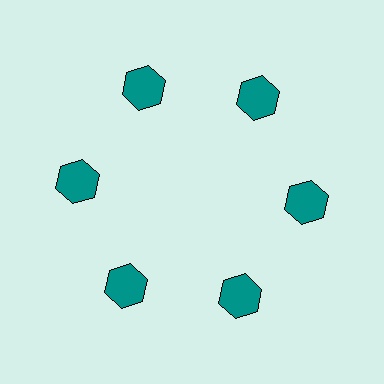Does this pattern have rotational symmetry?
Yes, this pattern has 6-fold rotational symmetry. It looks the same after rotating 60 degrees around the center.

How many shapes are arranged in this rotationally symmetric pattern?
There are 6 shapes, arranged in 6 groups of 1.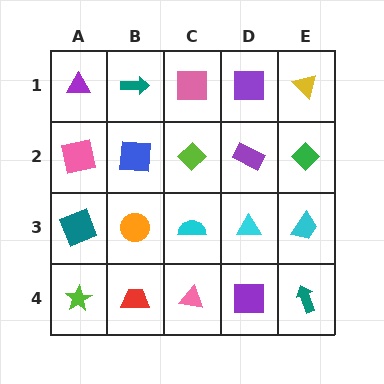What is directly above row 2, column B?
A teal arrow.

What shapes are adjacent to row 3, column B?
A blue square (row 2, column B), a red trapezoid (row 4, column B), a teal square (row 3, column A), a cyan semicircle (row 3, column C).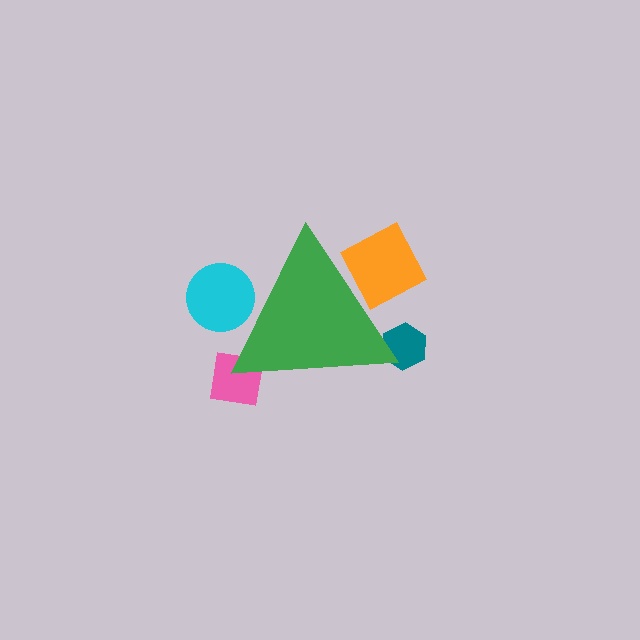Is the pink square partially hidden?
Yes, the pink square is partially hidden behind the green triangle.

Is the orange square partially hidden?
Yes, the orange square is partially hidden behind the green triangle.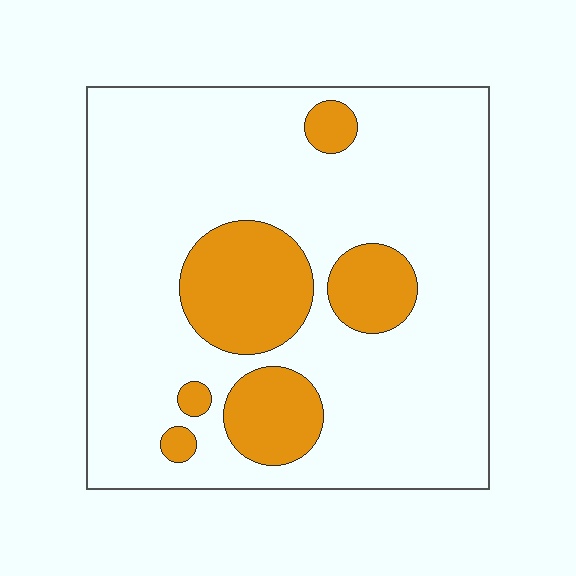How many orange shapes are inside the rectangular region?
6.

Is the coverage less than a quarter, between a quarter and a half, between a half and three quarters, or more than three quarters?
Less than a quarter.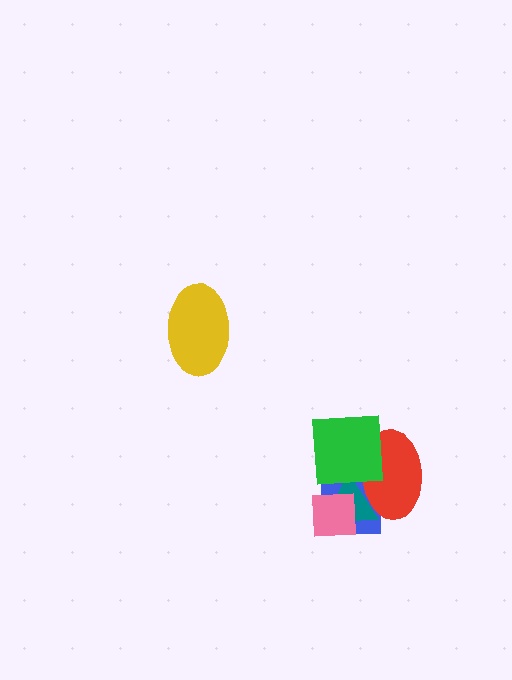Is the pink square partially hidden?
Yes, it is partially covered by another shape.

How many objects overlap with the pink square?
3 objects overlap with the pink square.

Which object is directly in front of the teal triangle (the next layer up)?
The pink square is directly in front of the teal triangle.